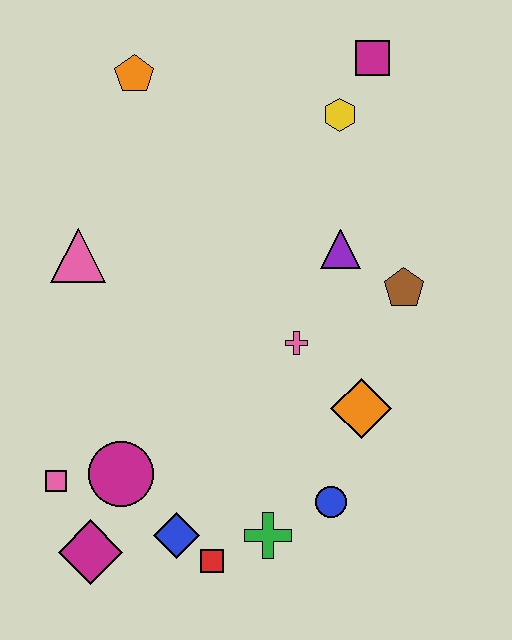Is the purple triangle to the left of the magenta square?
Yes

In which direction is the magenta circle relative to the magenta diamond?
The magenta circle is above the magenta diamond.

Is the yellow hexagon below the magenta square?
Yes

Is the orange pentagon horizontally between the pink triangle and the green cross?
Yes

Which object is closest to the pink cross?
The orange diamond is closest to the pink cross.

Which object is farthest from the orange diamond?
The orange pentagon is farthest from the orange diamond.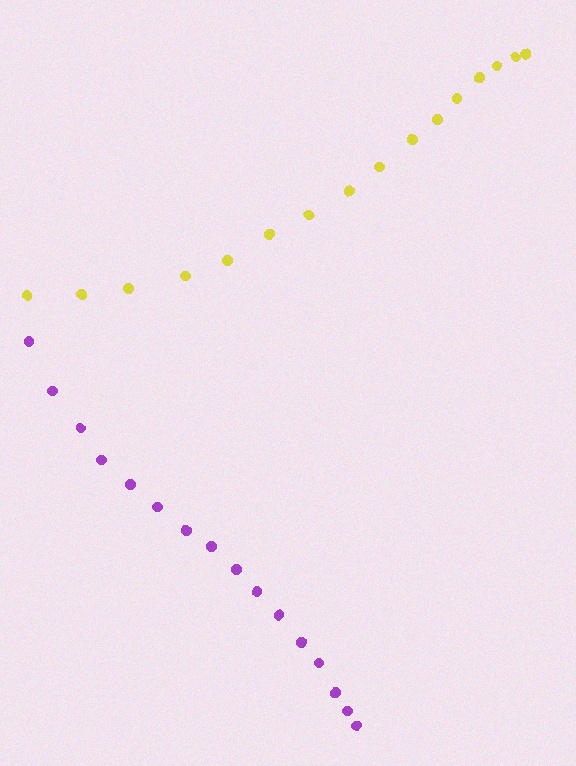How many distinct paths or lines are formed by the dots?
There are 2 distinct paths.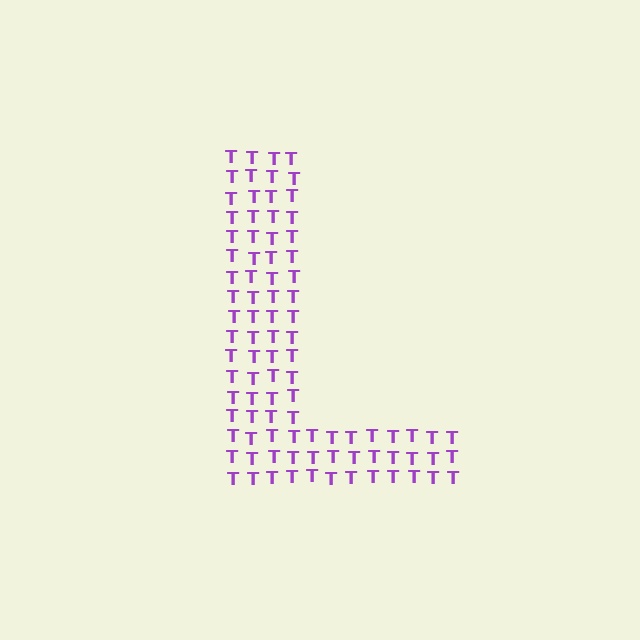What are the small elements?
The small elements are letter T's.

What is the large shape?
The large shape is the letter L.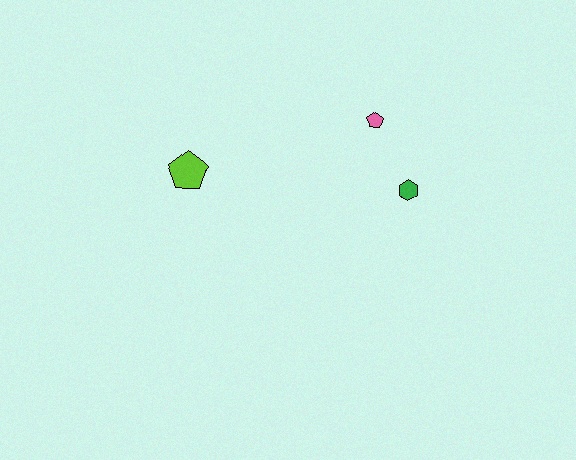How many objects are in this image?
There are 3 objects.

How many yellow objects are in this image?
There are no yellow objects.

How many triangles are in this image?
There are no triangles.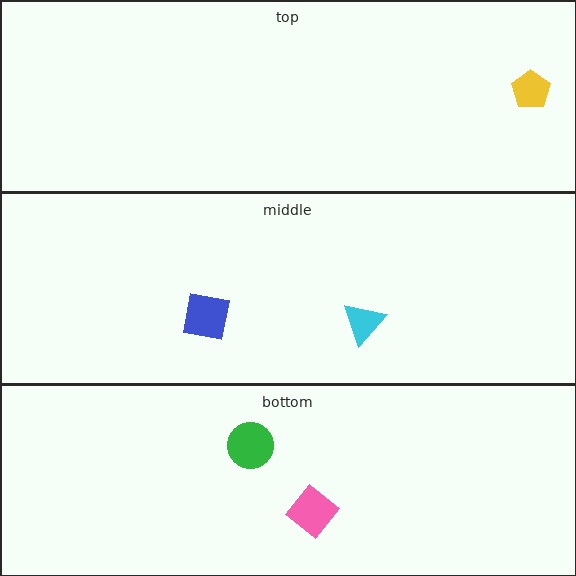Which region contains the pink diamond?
The bottom region.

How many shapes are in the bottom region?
2.